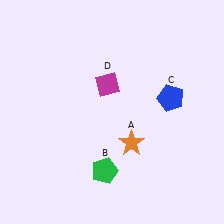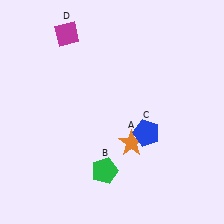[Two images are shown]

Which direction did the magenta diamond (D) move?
The magenta diamond (D) moved up.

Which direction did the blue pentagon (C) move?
The blue pentagon (C) moved down.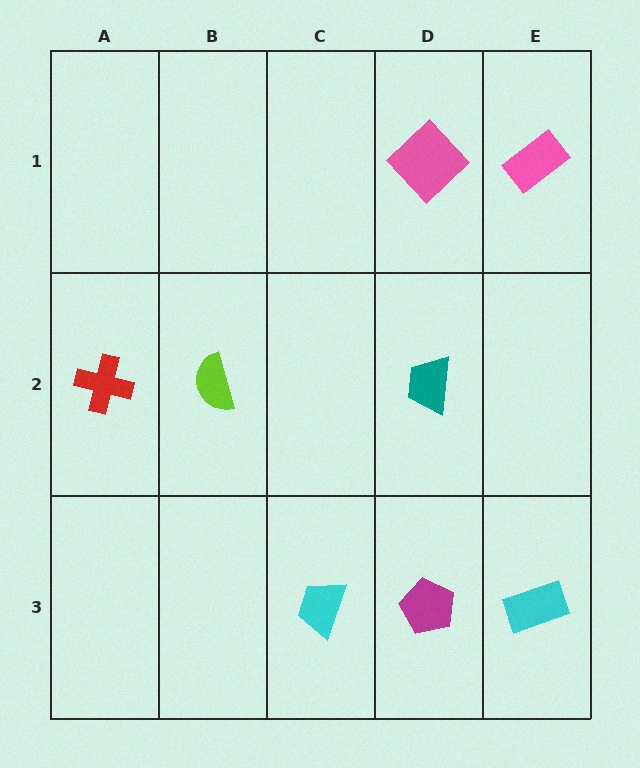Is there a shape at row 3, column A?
No, that cell is empty.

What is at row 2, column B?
A lime semicircle.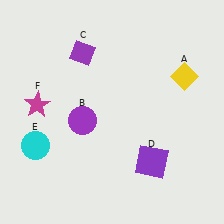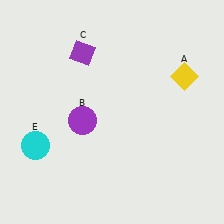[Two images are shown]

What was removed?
The purple square (D), the magenta star (F) were removed in Image 2.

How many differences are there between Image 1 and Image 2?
There are 2 differences between the two images.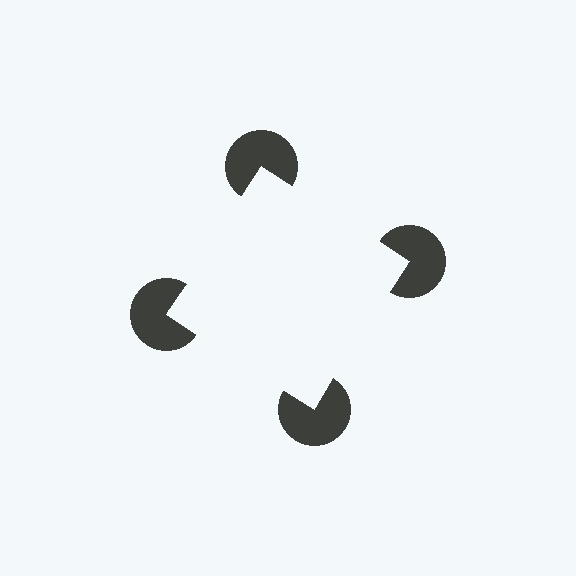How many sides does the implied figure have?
4 sides.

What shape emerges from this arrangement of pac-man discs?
An illusory square — its edges are inferred from the aligned wedge cuts in the pac-man discs, not physically drawn.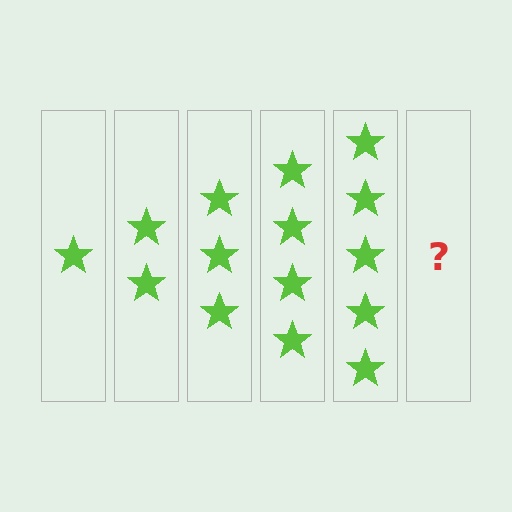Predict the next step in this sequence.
The next step is 6 stars.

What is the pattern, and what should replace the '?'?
The pattern is that each step adds one more star. The '?' should be 6 stars.